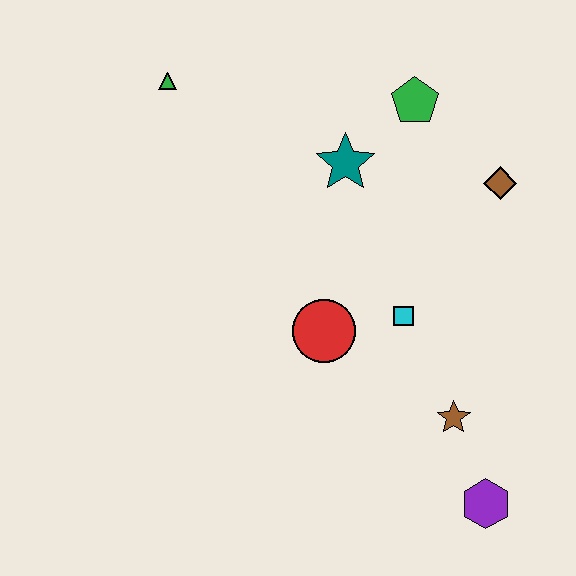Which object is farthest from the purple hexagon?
The green triangle is farthest from the purple hexagon.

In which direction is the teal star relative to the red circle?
The teal star is above the red circle.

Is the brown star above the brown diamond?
No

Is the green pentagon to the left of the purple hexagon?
Yes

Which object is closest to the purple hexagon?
The brown star is closest to the purple hexagon.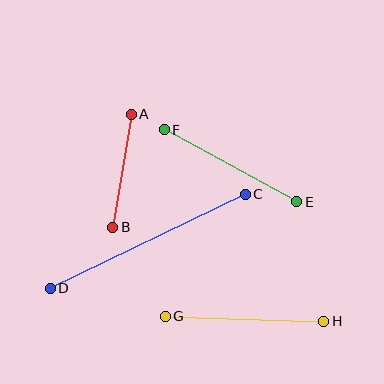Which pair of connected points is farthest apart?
Points C and D are farthest apart.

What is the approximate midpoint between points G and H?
The midpoint is at approximately (245, 319) pixels.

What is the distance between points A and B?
The distance is approximately 114 pixels.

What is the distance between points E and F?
The distance is approximately 151 pixels.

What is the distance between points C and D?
The distance is approximately 217 pixels.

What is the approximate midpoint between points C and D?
The midpoint is at approximately (148, 241) pixels.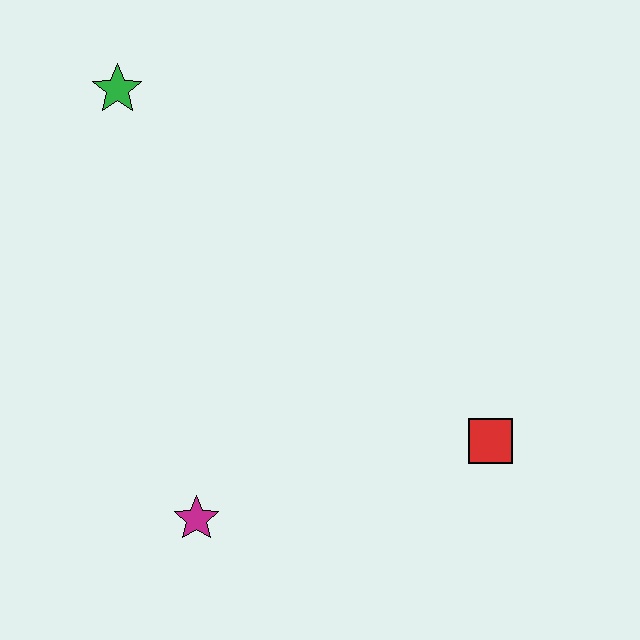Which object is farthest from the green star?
The red square is farthest from the green star.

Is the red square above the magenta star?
Yes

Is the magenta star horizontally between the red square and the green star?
Yes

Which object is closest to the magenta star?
The red square is closest to the magenta star.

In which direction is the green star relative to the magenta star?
The green star is above the magenta star.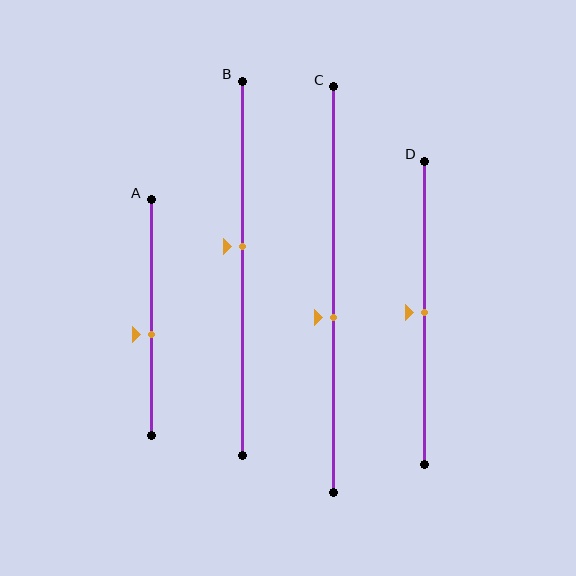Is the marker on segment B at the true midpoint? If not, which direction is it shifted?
No, the marker on segment B is shifted upward by about 6% of the segment length.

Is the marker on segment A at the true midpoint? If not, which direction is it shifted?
No, the marker on segment A is shifted downward by about 7% of the segment length.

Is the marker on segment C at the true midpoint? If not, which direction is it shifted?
No, the marker on segment C is shifted downward by about 7% of the segment length.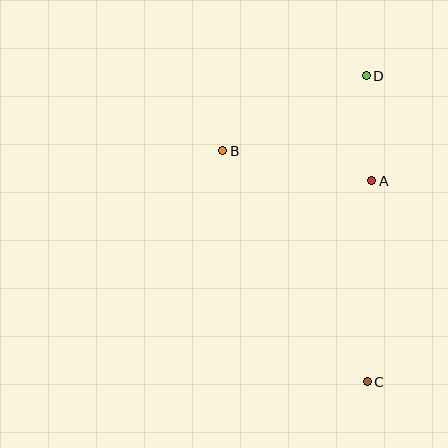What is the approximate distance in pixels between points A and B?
The distance between A and B is approximately 152 pixels.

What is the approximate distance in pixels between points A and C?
The distance between A and C is approximately 201 pixels.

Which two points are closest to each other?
Points A and D are closest to each other.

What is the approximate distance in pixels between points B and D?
The distance between B and D is approximately 162 pixels.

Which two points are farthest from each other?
Points C and D are farthest from each other.